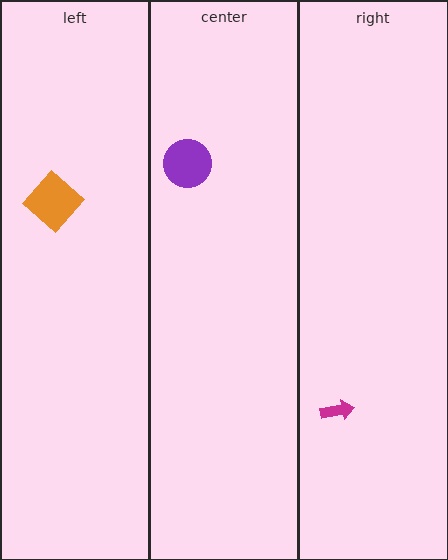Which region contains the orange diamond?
The left region.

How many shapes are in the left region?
1.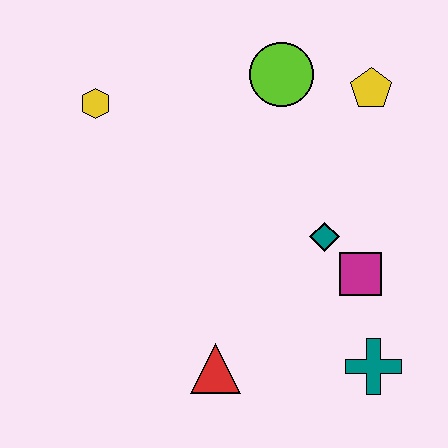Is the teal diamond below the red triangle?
No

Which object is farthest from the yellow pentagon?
The red triangle is farthest from the yellow pentagon.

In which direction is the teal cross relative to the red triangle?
The teal cross is to the right of the red triangle.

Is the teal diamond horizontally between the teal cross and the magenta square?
No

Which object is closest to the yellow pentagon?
The lime circle is closest to the yellow pentagon.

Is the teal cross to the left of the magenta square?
No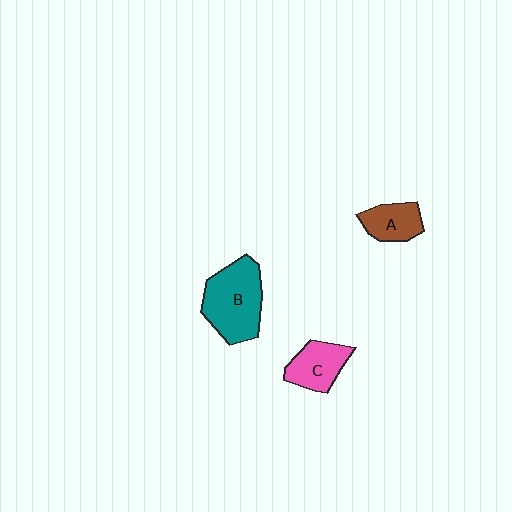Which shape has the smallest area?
Shape A (brown).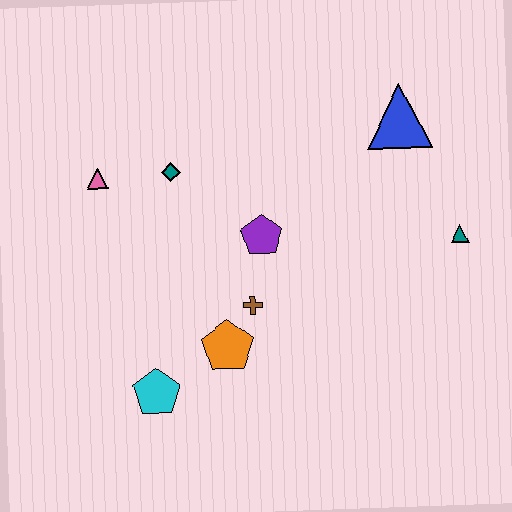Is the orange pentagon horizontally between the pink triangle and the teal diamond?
No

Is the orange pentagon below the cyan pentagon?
No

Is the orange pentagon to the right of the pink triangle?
Yes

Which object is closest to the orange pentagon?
The brown cross is closest to the orange pentagon.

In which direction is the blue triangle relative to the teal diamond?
The blue triangle is to the right of the teal diamond.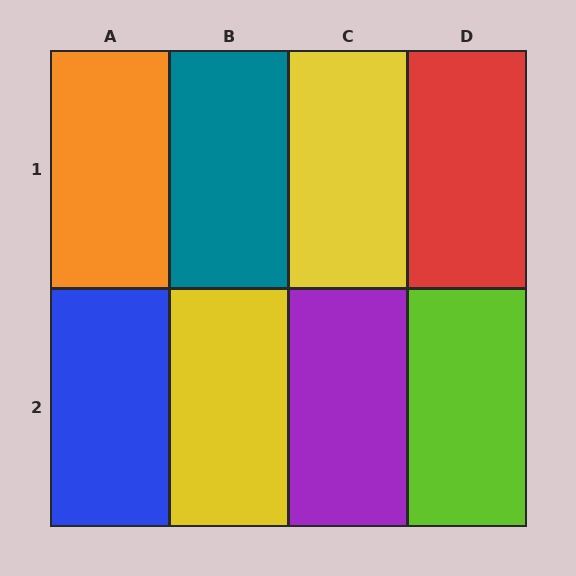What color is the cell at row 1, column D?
Red.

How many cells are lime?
1 cell is lime.